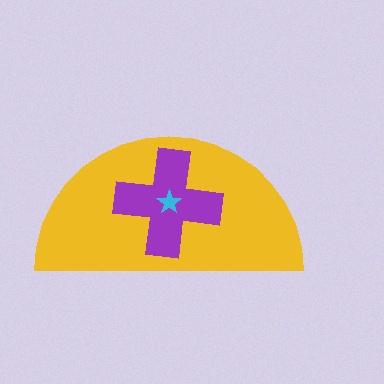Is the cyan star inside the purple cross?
Yes.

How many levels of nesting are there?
3.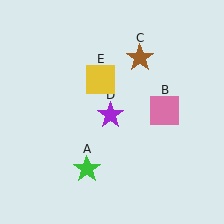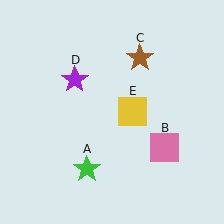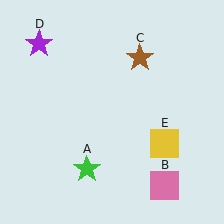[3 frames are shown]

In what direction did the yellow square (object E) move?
The yellow square (object E) moved down and to the right.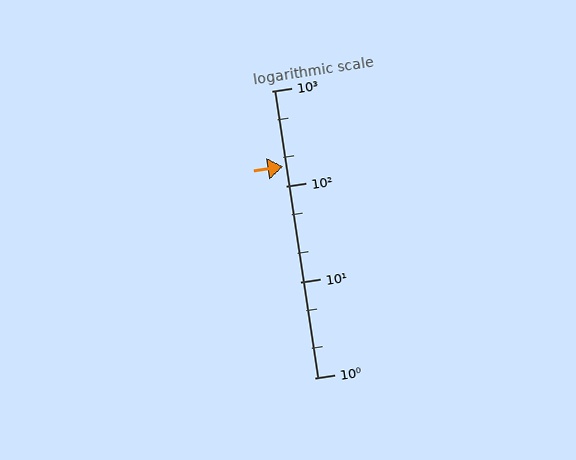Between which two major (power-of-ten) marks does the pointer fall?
The pointer is between 100 and 1000.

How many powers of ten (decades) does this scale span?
The scale spans 3 decades, from 1 to 1000.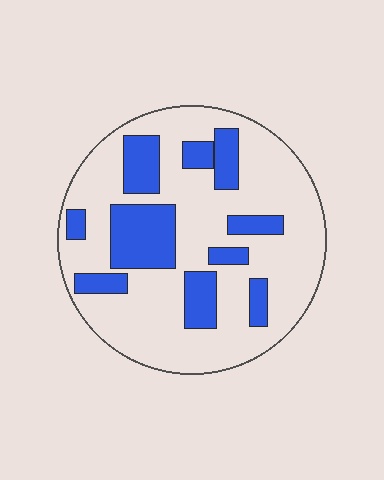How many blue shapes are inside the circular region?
10.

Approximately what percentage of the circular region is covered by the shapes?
Approximately 25%.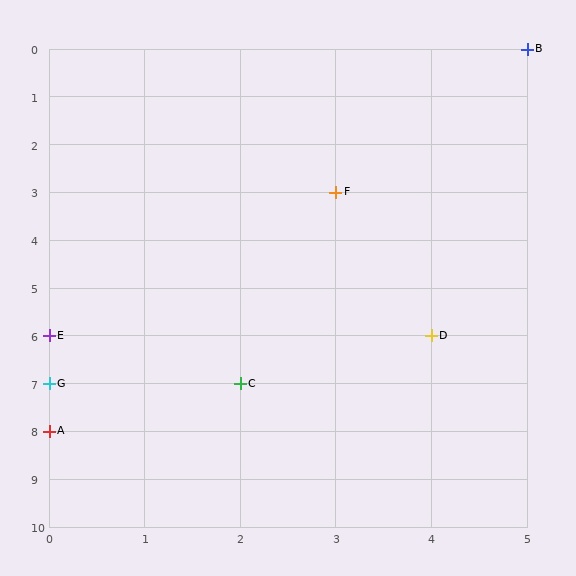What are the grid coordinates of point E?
Point E is at grid coordinates (0, 6).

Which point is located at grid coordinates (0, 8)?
Point A is at (0, 8).